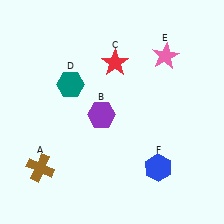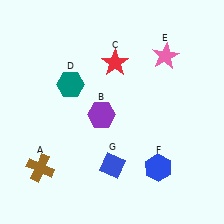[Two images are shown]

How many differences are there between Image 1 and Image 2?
There is 1 difference between the two images.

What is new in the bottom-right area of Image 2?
A blue diamond (G) was added in the bottom-right area of Image 2.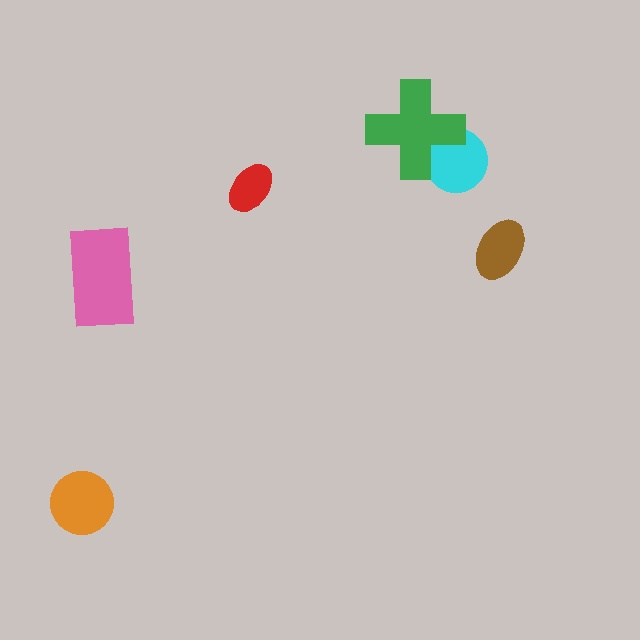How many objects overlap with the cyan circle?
1 object overlaps with the cyan circle.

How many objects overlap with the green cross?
1 object overlaps with the green cross.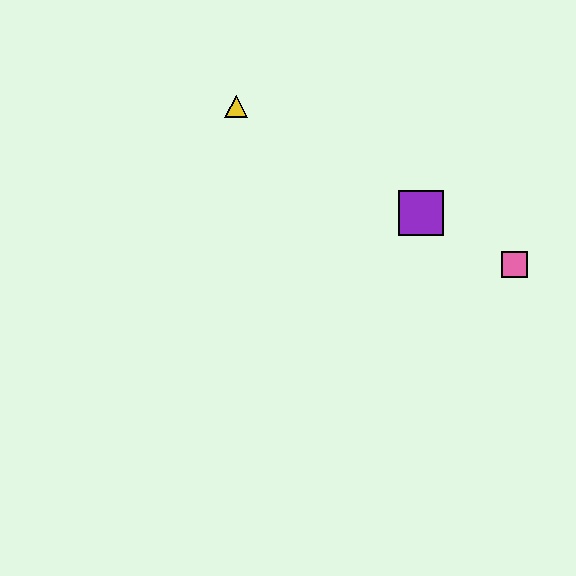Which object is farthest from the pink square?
The yellow triangle is farthest from the pink square.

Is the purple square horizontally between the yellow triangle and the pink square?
Yes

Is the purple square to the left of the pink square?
Yes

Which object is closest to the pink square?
The purple square is closest to the pink square.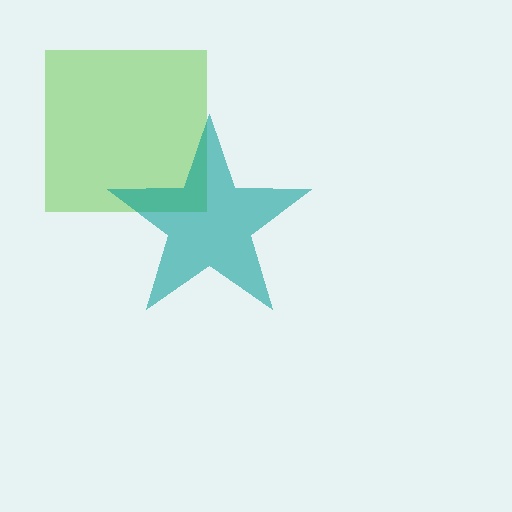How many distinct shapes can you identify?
There are 2 distinct shapes: a lime square, a teal star.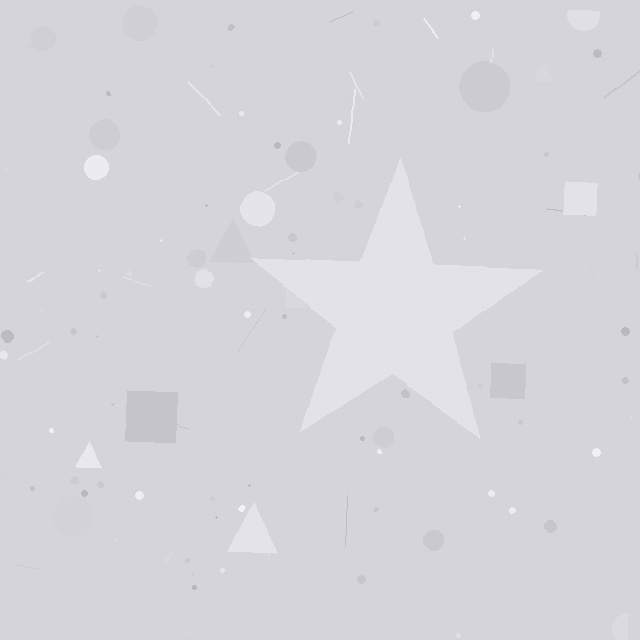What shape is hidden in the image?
A star is hidden in the image.